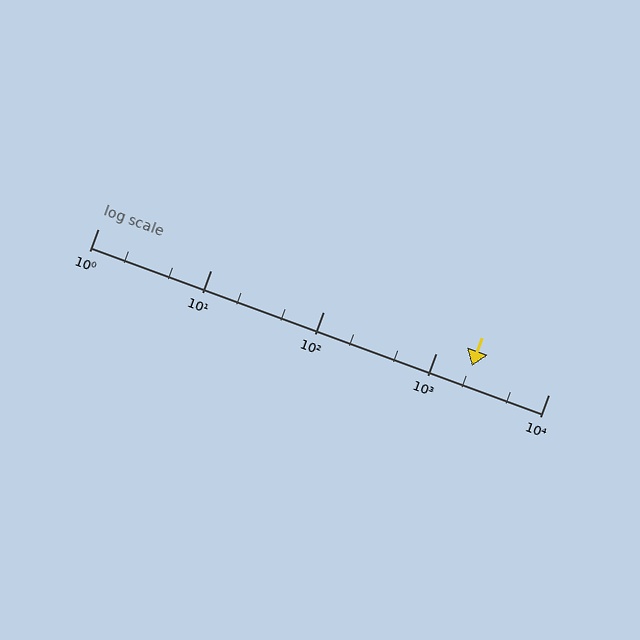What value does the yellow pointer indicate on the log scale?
The pointer indicates approximately 2100.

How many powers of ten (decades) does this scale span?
The scale spans 4 decades, from 1 to 10000.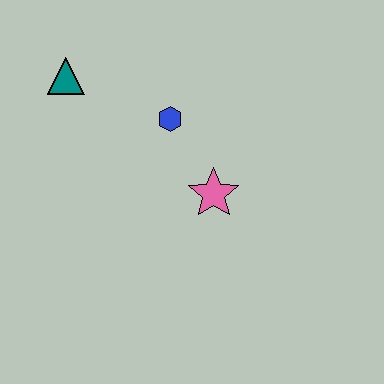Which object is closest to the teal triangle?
The blue hexagon is closest to the teal triangle.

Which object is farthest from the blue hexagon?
The teal triangle is farthest from the blue hexagon.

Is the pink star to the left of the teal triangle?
No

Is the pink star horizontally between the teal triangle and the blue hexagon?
No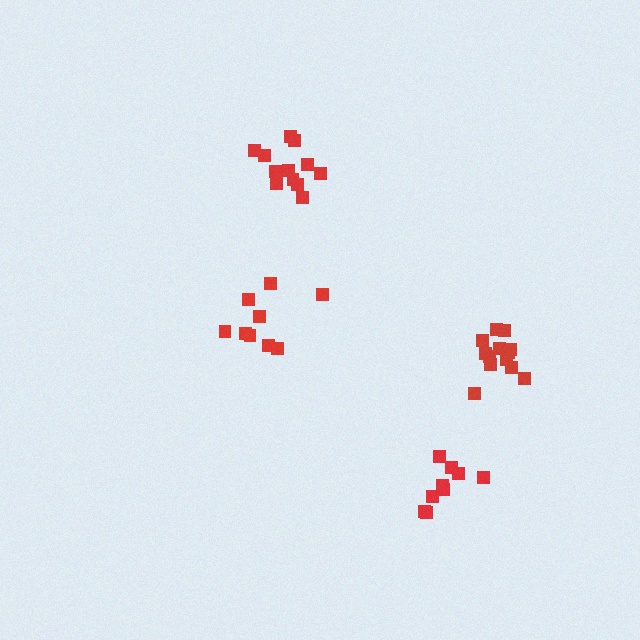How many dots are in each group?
Group 1: 9 dots, Group 2: 9 dots, Group 3: 12 dots, Group 4: 13 dots (43 total).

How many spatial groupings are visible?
There are 4 spatial groupings.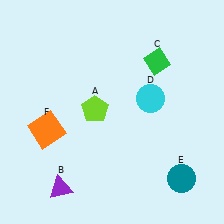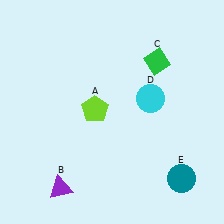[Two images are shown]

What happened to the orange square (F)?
The orange square (F) was removed in Image 2. It was in the bottom-left area of Image 1.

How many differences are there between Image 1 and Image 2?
There is 1 difference between the two images.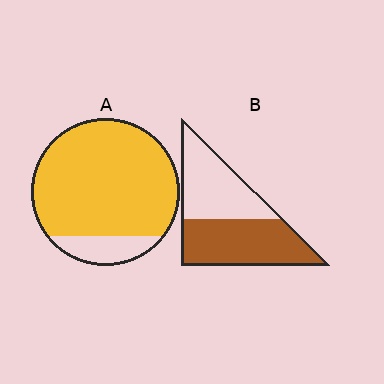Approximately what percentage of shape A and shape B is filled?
A is approximately 85% and B is approximately 55%.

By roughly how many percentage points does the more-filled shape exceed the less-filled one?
By roughly 30 percentage points (A over B).